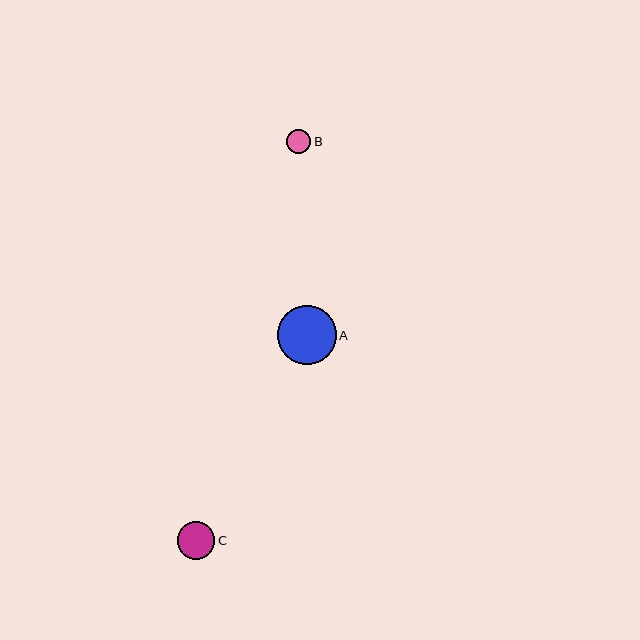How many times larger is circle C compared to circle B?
Circle C is approximately 1.5 times the size of circle B.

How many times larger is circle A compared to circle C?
Circle A is approximately 1.6 times the size of circle C.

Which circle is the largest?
Circle A is the largest with a size of approximately 59 pixels.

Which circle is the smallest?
Circle B is the smallest with a size of approximately 24 pixels.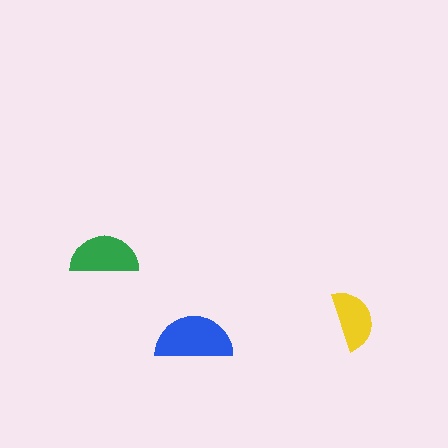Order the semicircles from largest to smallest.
the blue one, the green one, the yellow one.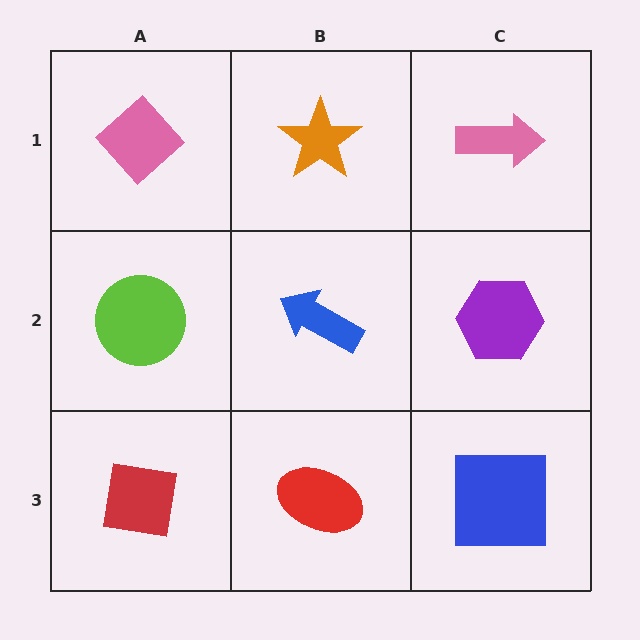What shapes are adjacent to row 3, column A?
A lime circle (row 2, column A), a red ellipse (row 3, column B).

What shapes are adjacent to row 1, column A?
A lime circle (row 2, column A), an orange star (row 1, column B).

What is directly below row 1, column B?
A blue arrow.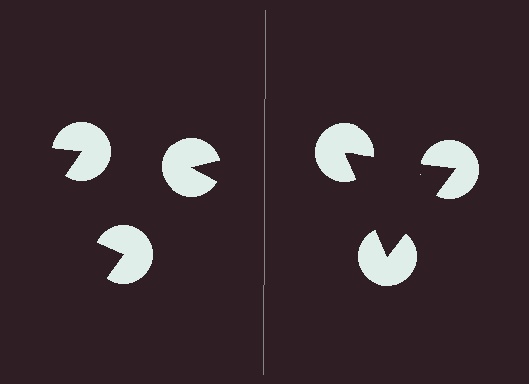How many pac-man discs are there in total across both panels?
6 — 3 on each side.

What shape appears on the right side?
An illusory triangle.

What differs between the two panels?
The pac-man discs are positioned identically on both sides; only the wedge orientations differ. On the right they align to a triangle; on the left they are misaligned.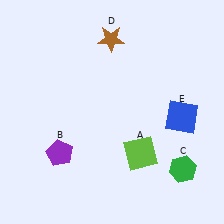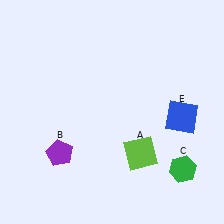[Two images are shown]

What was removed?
The brown star (D) was removed in Image 2.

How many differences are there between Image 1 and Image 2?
There is 1 difference between the two images.